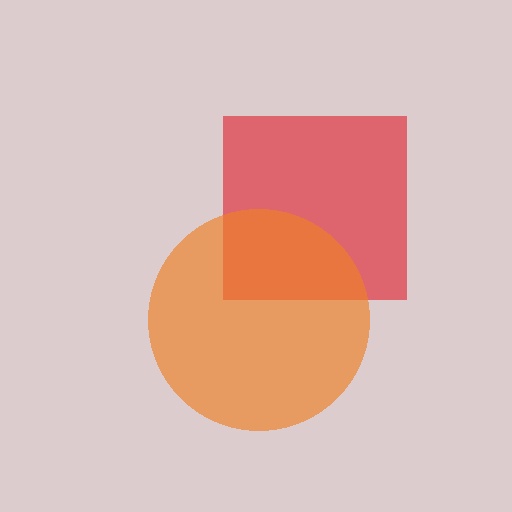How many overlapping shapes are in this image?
There are 2 overlapping shapes in the image.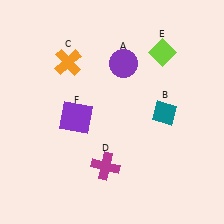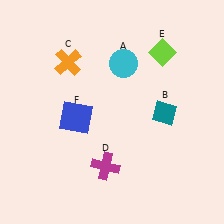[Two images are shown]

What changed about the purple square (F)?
In Image 1, F is purple. In Image 2, it changed to blue.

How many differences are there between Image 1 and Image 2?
There are 2 differences between the two images.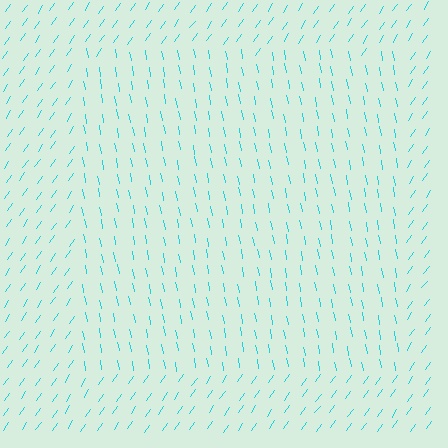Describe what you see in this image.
The image is filled with small cyan line segments. A rectangle region in the image has lines oriented differently from the surrounding lines, creating a visible texture boundary.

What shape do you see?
I see a rectangle.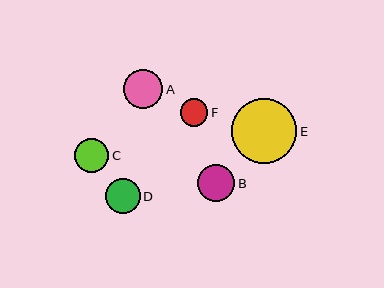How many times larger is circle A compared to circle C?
Circle A is approximately 1.1 times the size of circle C.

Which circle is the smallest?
Circle F is the smallest with a size of approximately 28 pixels.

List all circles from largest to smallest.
From largest to smallest: E, A, B, D, C, F.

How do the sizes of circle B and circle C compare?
Circle B and circle C are approximately the same size.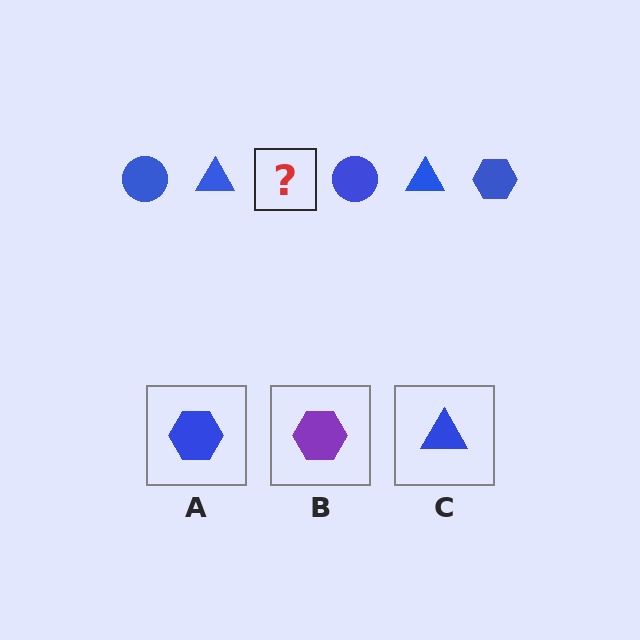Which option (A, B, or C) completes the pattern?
A.